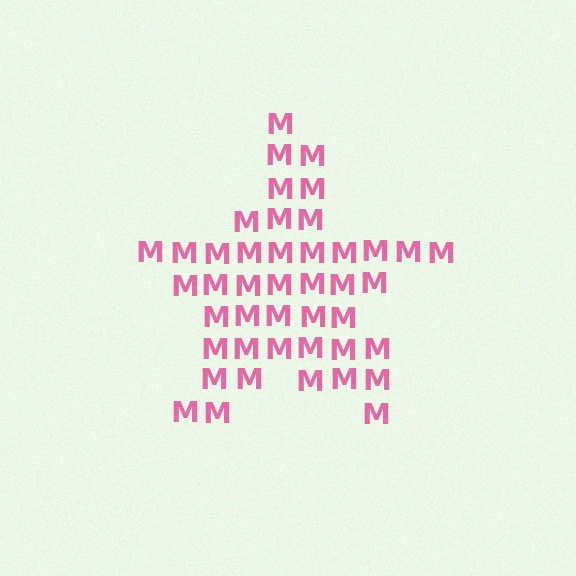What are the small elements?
The small elements are letter M's.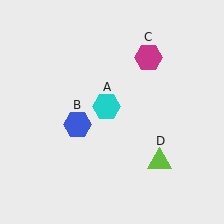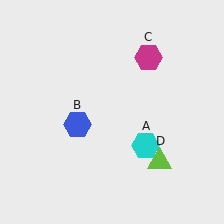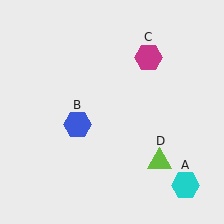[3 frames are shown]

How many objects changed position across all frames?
1 object changed position: cyan hexagon (object A).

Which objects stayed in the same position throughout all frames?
Blue hexagon (object B) and magenta hexagon (object C) and lime triangle (object D) remained stationary.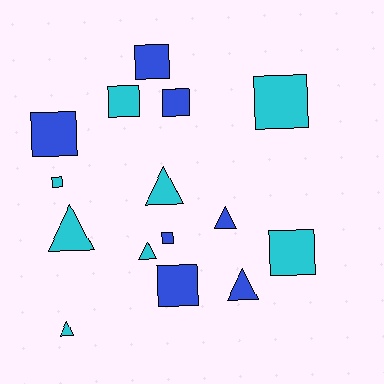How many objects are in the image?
There are 15 objects.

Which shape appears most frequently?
Square, with 9 objects.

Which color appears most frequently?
Cyan, with 8 objects.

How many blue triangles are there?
There are 2 blue triangles.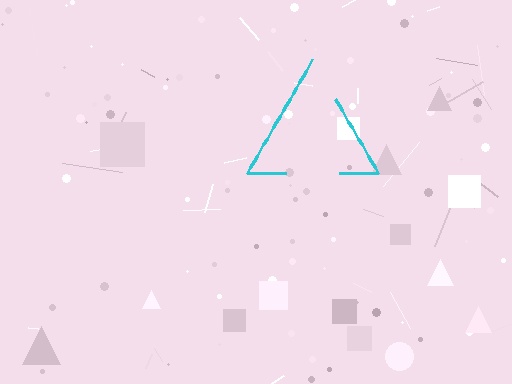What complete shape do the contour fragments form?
The contour fragments form a triangle.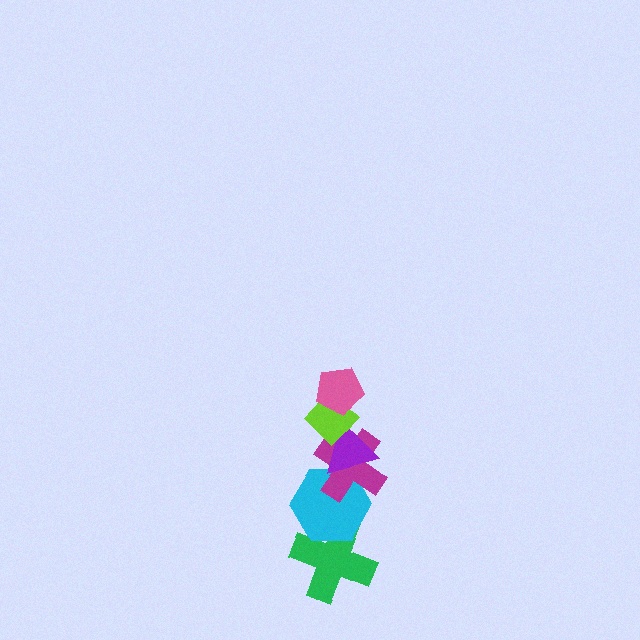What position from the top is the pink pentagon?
The pink pentagon is 1st from the top.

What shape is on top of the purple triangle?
The lime diamond is on top of the purple triangle.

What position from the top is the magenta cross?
The magenta cross is 4th from the top.